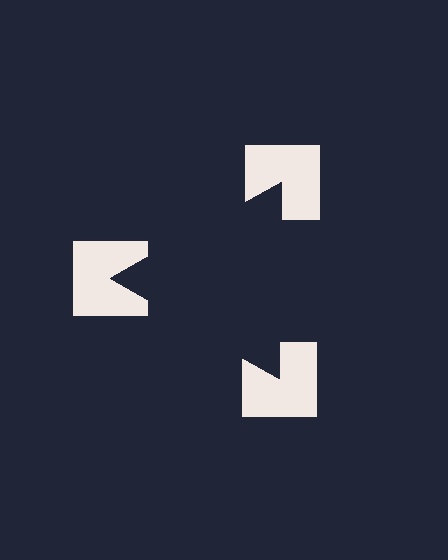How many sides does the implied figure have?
3 sides.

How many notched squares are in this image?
There are 3 — one at each vertex of the illusory triangle.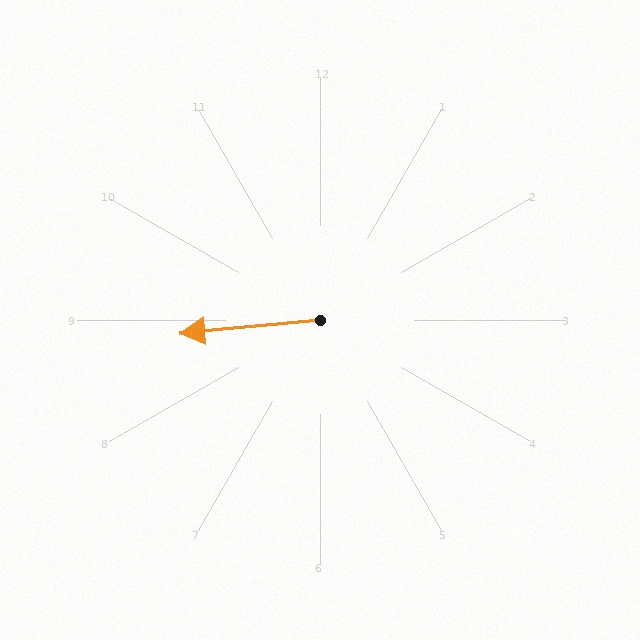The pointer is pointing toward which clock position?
Roughly 9 o'clock.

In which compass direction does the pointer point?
West.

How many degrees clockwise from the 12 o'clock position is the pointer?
Approximately 265 degrees.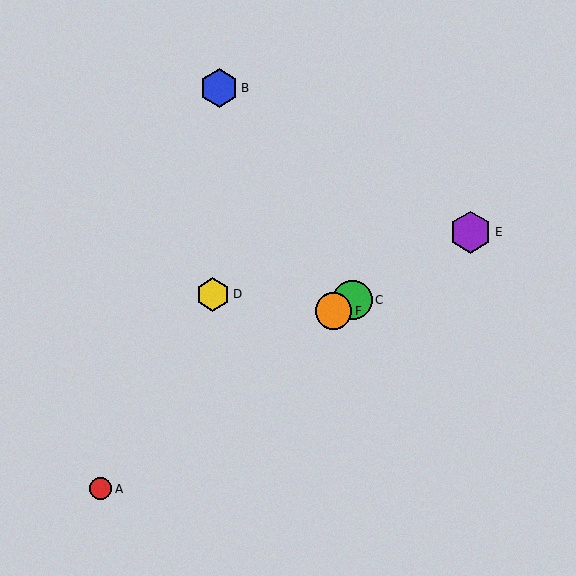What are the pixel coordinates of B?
Object B is at (219, 88).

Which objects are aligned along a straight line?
Objects C, E, F are aligned along a straight line.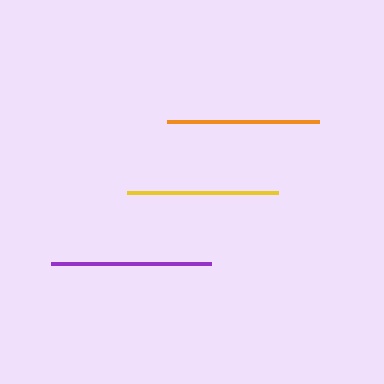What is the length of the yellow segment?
The yellow segment is approximately 151 pixels long.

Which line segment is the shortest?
The yellow line is the shortest at approximately 151 pixels.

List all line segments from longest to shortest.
From longest to shortest: purple, orange, yellow.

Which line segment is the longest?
The purple line is the longest at approximately 160 pixels.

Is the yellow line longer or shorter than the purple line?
The purple line is longer than the yellow line.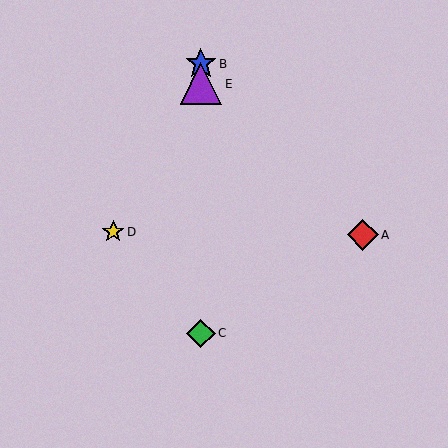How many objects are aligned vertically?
3 objects (B, C, E) are aligned vertically.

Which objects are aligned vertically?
Objects B, C, E are aligned vertically.